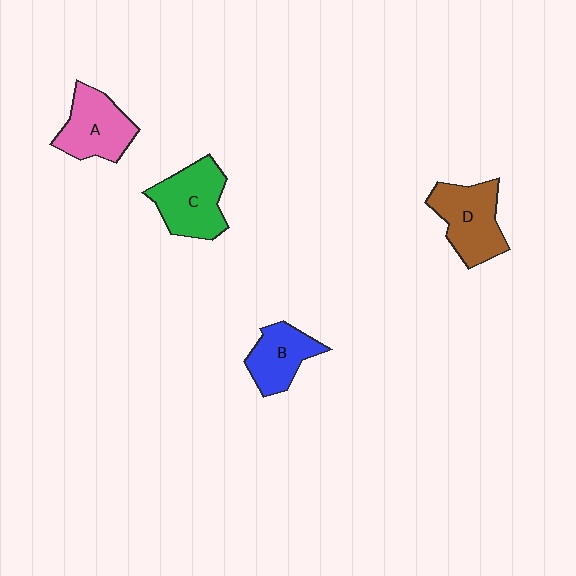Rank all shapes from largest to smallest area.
From largest to smallest: C (green), D (brown), A (pink), B (blue).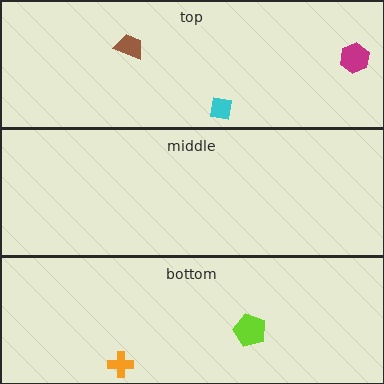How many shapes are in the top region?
3.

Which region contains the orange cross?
The bottom region.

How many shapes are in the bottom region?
2.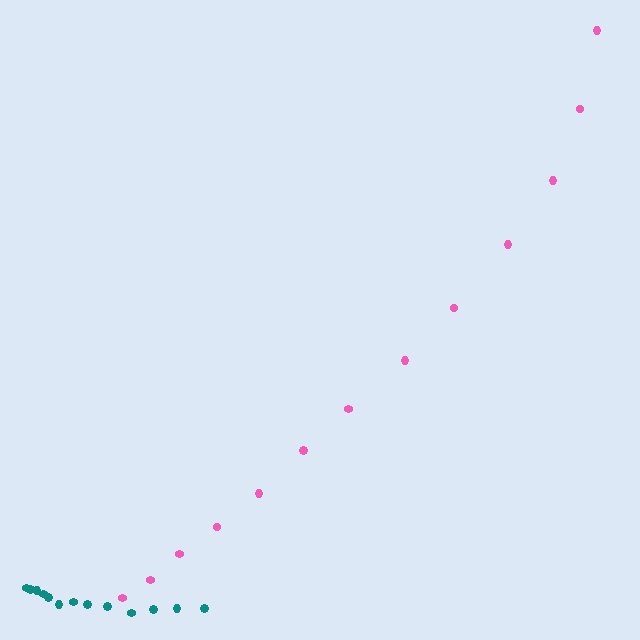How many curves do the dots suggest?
There are 2 distinct paths.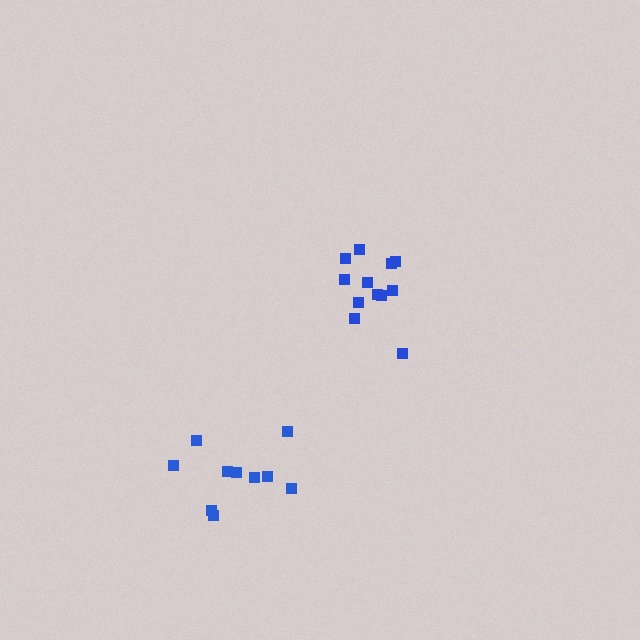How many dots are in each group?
Group 1: 10 dots, Group 2: 12 dots (22 total).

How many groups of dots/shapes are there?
There are 2 groups.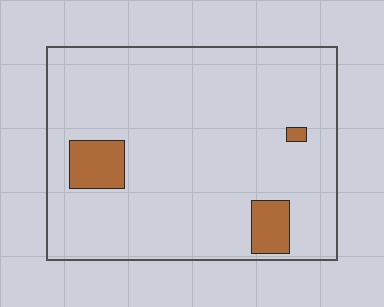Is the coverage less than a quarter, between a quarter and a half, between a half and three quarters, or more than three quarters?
Less than a quarter.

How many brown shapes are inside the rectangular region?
3.